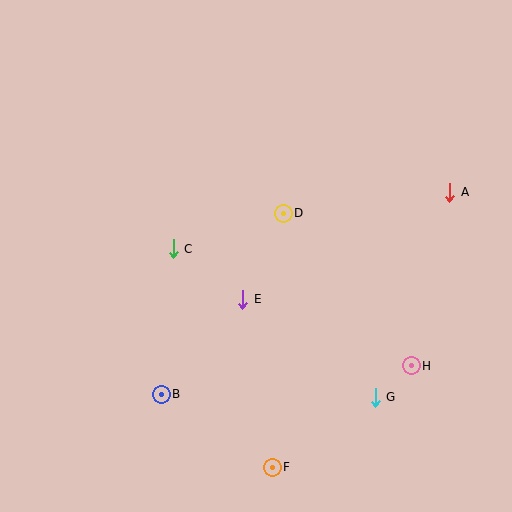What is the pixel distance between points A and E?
The distance between A and E is 233 pixels.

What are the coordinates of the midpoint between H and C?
The midpoint between H and C is at (292, 307).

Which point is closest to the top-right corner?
Point A is closest to the top-right corner.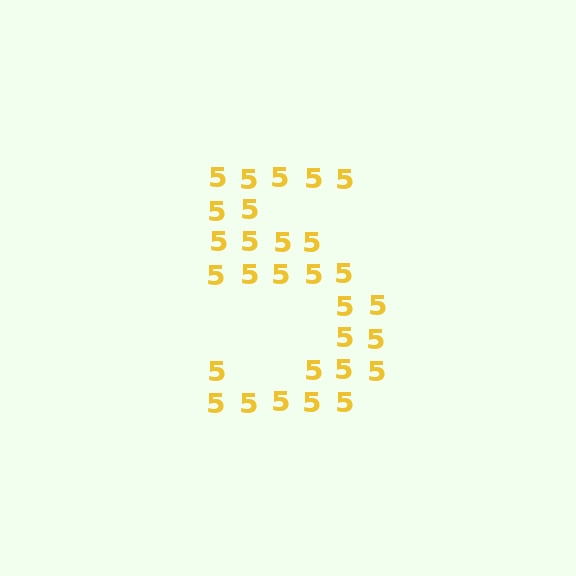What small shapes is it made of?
It is made of small digit 5's.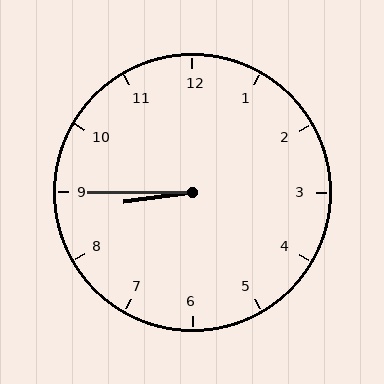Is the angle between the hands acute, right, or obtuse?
It is acute.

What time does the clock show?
8:45.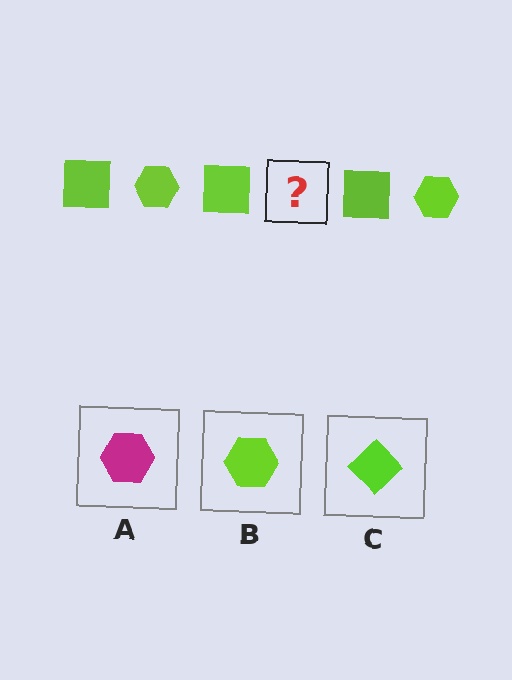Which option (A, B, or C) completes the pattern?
B.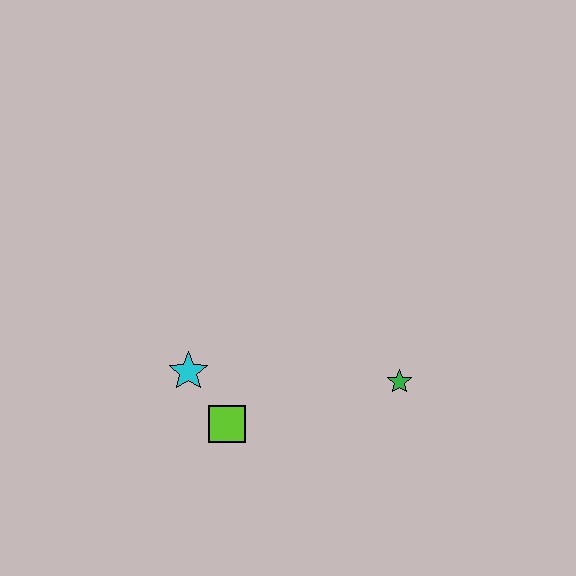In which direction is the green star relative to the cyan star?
The green star is to the right of the cyan star.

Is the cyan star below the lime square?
No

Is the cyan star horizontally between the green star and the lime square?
No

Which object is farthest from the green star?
The cyan star is farthest from the green star.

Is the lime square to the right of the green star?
No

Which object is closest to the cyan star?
The lime square is closest to the cyan star.